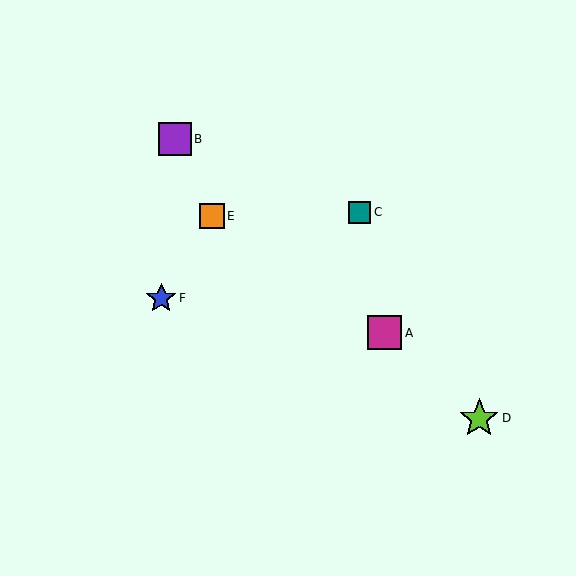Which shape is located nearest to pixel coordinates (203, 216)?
The orange square (labeled E) at (212, 216) is nearest to that location.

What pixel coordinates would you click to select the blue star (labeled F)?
Click at (161, 298) to select the blue star F.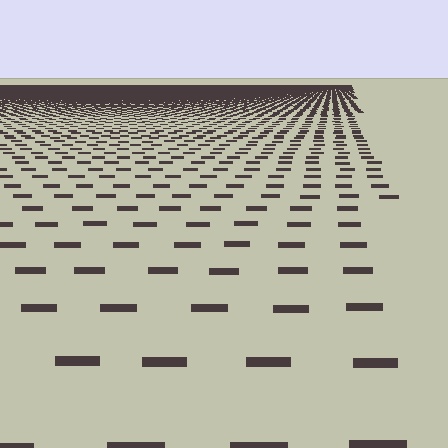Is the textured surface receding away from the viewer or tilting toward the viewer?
The surface is receding away from the viewer. Texture elements get smaller and denser toward the top.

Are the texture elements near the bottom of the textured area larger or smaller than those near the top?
Larger. Near the bottom, elements are closer to the viewer and appear at a bigger on-screen size.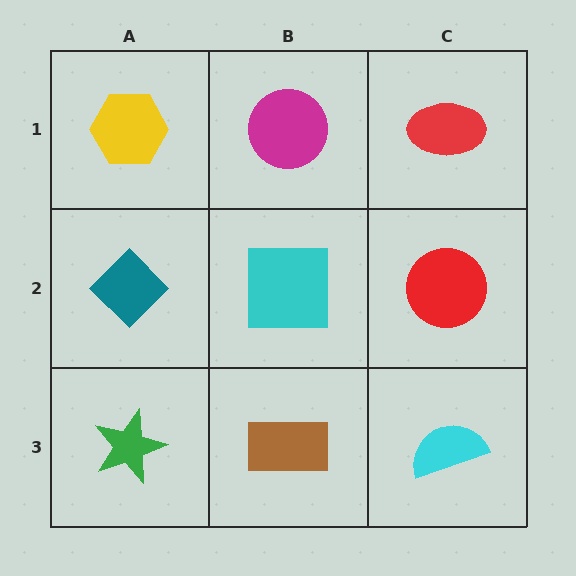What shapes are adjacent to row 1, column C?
A red circle (row 2, column C), a magenta circle (row 1, column B).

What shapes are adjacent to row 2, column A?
A yellow hexagon (row 1, column A), a green star (row 3, column A), a cyan square (row 2, column B).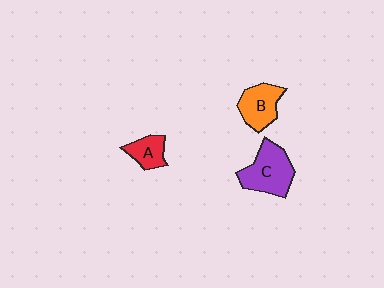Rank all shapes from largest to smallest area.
From largest to smallest: C (purple), B (orange), A (red).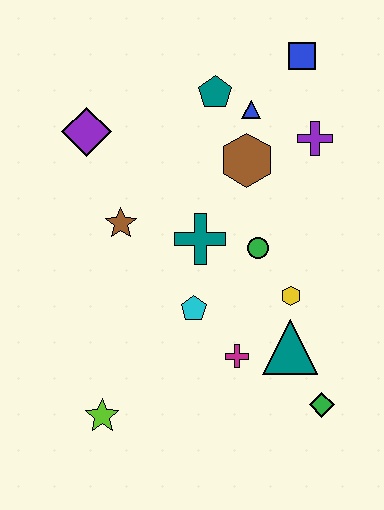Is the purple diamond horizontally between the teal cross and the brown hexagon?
No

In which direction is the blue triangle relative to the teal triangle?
The blue triangle is above the teal triangle.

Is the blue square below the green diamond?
No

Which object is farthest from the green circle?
The lime star is farthest from the green circle.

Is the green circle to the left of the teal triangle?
Yes